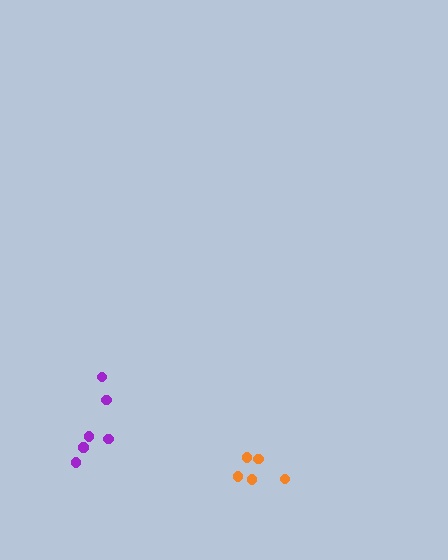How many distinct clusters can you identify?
There are 2 distinct clusters.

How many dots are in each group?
Group 1: 5 dots, Group 2: 7 dots (12 total).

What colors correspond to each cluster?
The clusters are colored: orange, purple.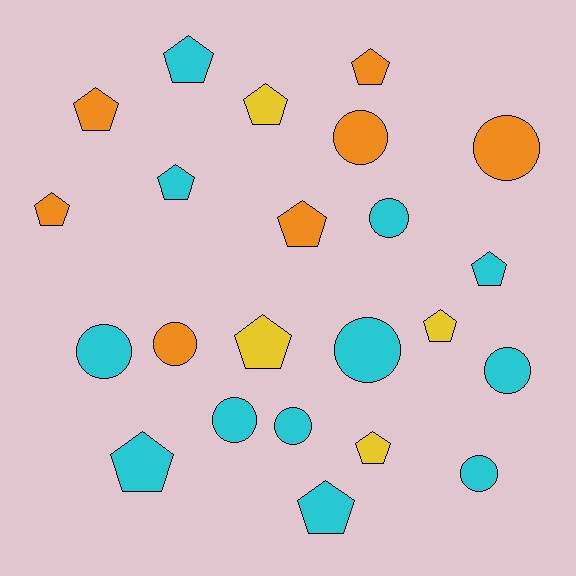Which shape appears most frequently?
Pentagon, with 13 objects.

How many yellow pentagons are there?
There are 4 yellow pentagons.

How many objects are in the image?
There are 23 objects.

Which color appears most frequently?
Cyan, with 12 objects.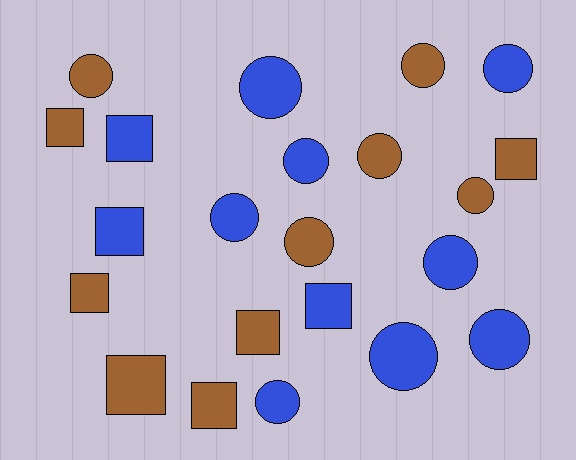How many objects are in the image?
There are 22 objects.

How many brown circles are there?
There are 5 brown circles.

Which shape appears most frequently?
Circle, with 13 objects.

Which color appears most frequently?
Brown, with 11 objects.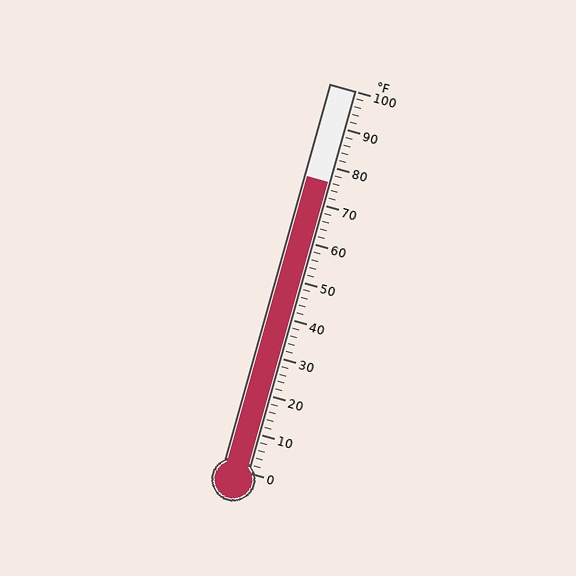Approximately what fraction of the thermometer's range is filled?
The thermometer is filled to approximately 75% of its range.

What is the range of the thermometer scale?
The thermometer scale ranges from 0°F to 100°F.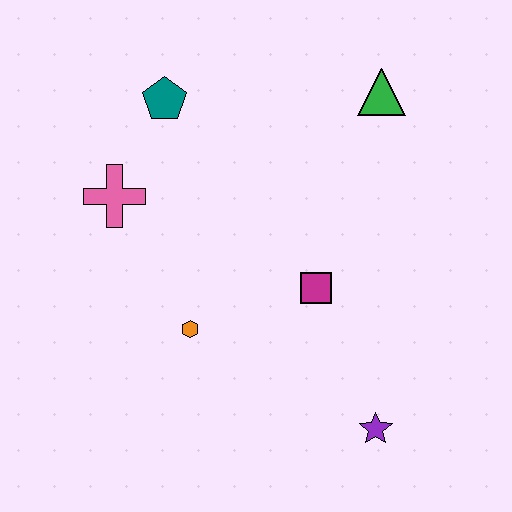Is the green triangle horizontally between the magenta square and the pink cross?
No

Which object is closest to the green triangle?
The magenta square is closest to the green triangle.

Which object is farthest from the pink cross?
The purple star is farthest from the pink cross.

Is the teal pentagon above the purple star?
Yes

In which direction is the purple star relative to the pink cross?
The purple star is to the right of the pink cross.